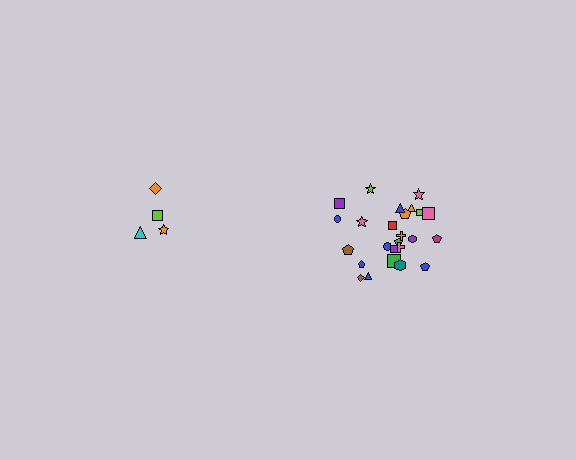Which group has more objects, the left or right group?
The right group.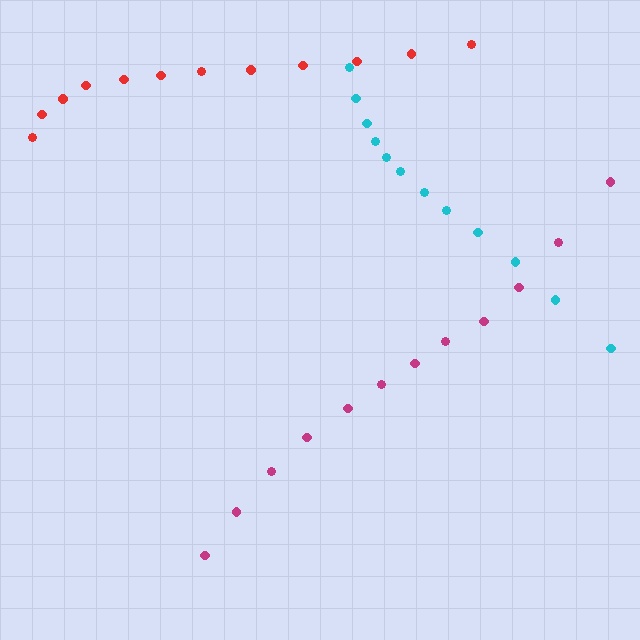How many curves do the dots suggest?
There are 3 distinct paths.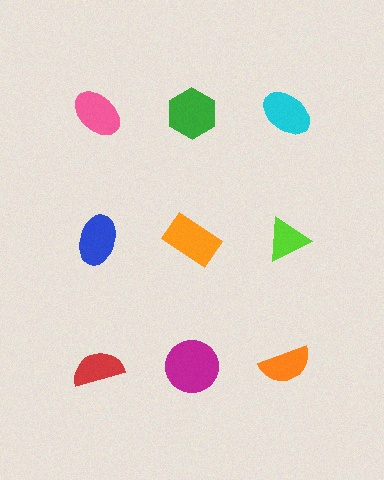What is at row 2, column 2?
An orange rectangle.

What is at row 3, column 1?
A red semicircle.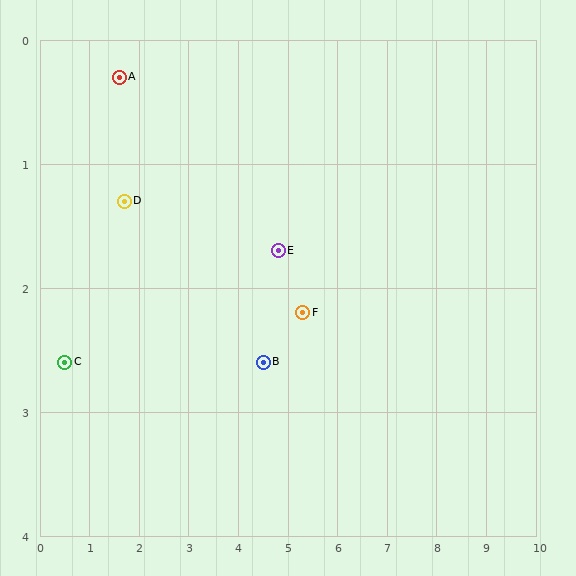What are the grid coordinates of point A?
Point A is at approximately (1.6, 0.3).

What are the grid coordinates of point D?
Point D is at approximately (1.7, 1.3).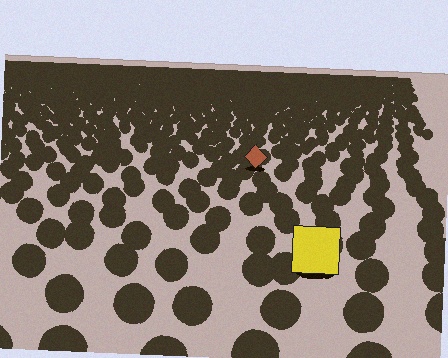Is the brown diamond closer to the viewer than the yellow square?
No. The yellow square is closer — you can tell from the texture gradient: the ground texture is coarser near it.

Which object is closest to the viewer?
The yellow square is closest. The texture marks near it are larger and more spread out.